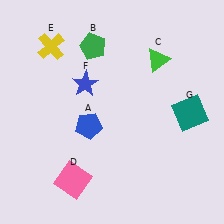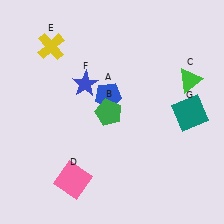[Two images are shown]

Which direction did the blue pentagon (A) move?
The blue pentagon (A) moved up.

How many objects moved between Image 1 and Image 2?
3 objects moved between the two images.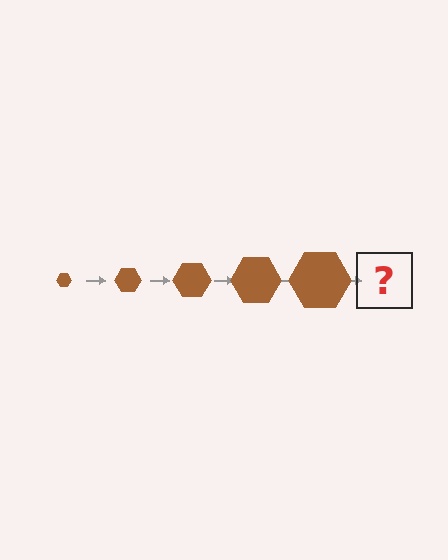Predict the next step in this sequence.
The next step is a brown hexagon, larger than the previous one.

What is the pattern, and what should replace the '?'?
The pattern is that the hexagon gets progressively larger each step. The '?' should be a brown hexagon, larger than the previous one.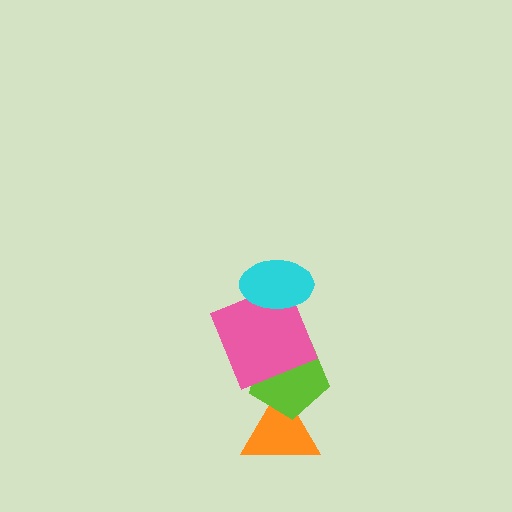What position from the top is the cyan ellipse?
The cyan ellipse is 1st from the top.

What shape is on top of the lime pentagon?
The pink square is on top of the lime pentagon.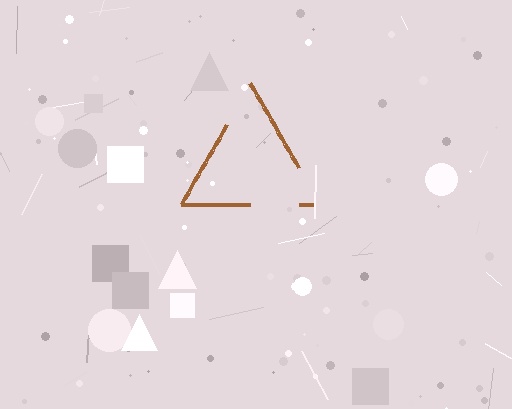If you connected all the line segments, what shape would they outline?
They would outline a triangle.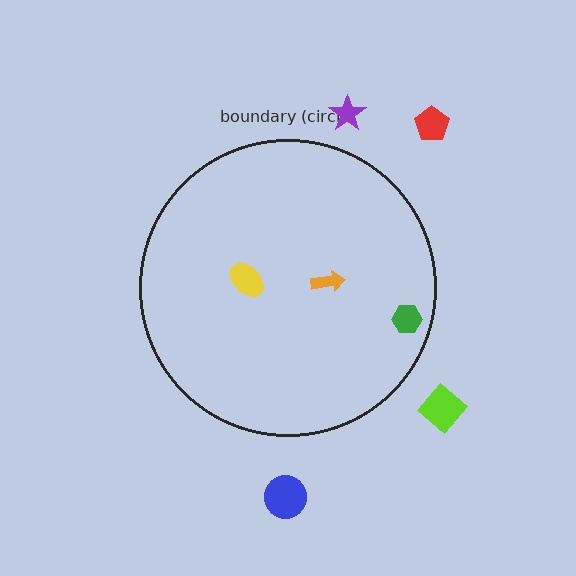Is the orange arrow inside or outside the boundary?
Inside.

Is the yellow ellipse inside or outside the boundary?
Inside.